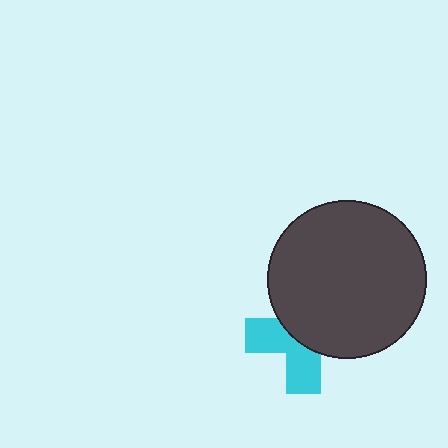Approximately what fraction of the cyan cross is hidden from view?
Roughly 56% of the cyan cross is hidden behind the dark gray circle.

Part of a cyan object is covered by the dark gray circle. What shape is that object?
It is a cross.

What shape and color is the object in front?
The object in front is a dark gray circle.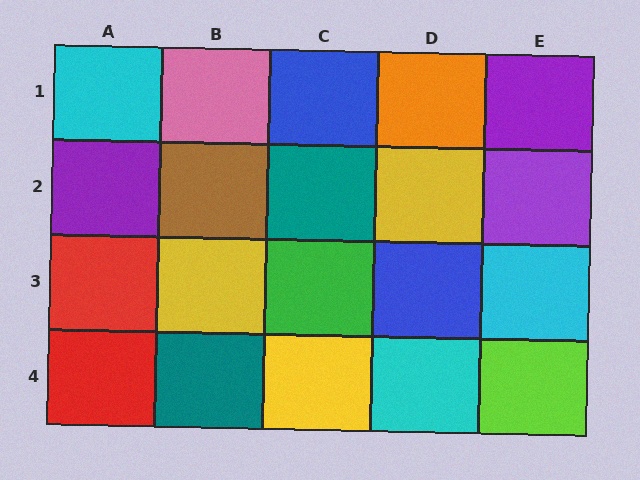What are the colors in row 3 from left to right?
Red, yellow, green, blue, cyan.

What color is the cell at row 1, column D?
Orange.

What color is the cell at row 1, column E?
Purple.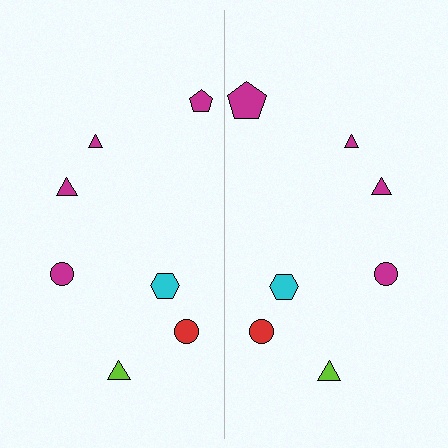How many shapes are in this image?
There are 14 shapes in this image.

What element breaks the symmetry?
The magenta pentagon on the right side has a different size than its mirror counterpart.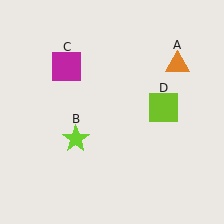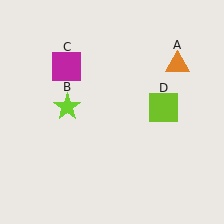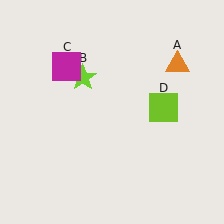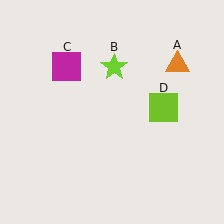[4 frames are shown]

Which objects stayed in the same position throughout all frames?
Orange triangle (object A) and magenta square (object C) and lime square (object D) remained stationary.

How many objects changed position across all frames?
1 object changed position: lime star (object B).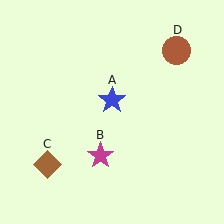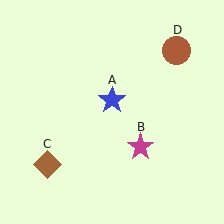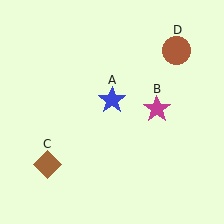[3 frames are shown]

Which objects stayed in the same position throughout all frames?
Blue star (object A) and brown diamond (object C) and brown circle (object D) remained stationary.